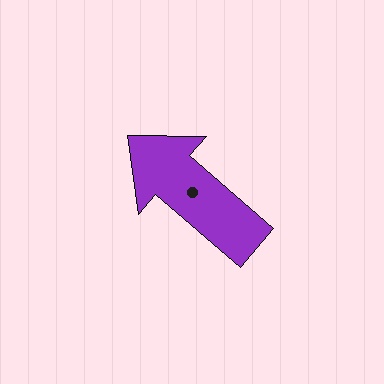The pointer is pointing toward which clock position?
Roughly 10 o'clock.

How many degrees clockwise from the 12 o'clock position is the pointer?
Approximately 311 degrees.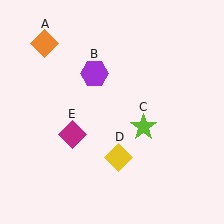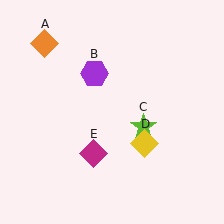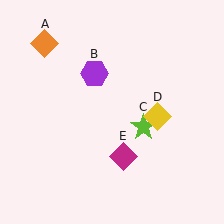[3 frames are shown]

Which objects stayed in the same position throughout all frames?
Orange diamond (object A) and purple hexagon (object B) and lime star (object C) remained stationary.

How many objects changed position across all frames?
2 objects changed position: yellow diamond (object D), magenta diamond (object E).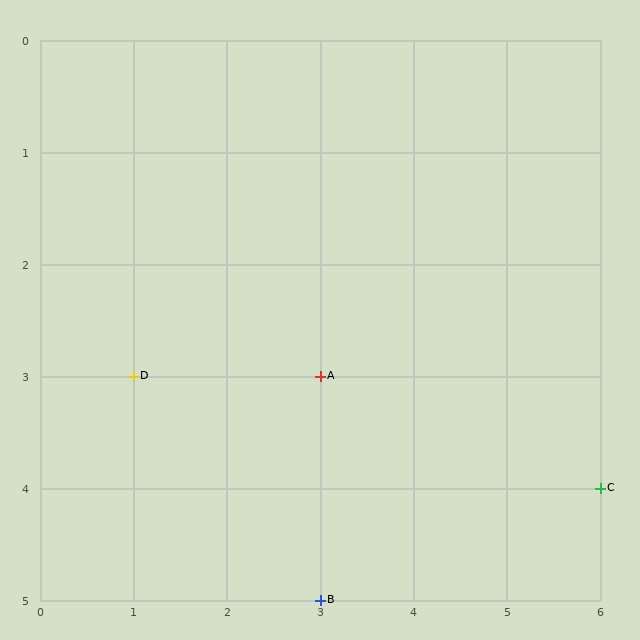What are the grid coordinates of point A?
Point A is at grid coordinates (3, 3).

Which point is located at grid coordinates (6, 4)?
Point C is at (6, 4).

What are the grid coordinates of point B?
Point B is at grid coordinates (3, 5).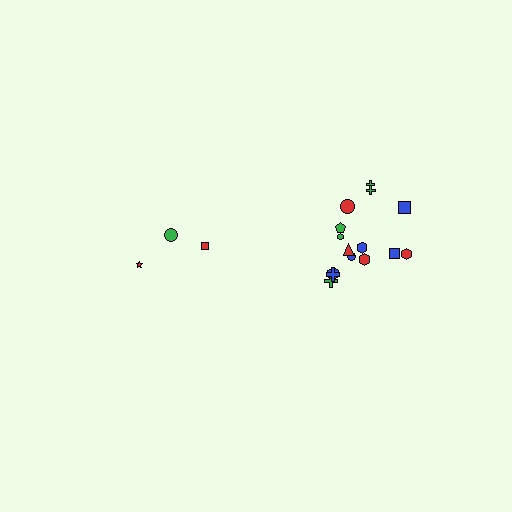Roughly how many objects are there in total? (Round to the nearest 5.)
Roughly 20 objects in total.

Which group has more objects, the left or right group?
The right group.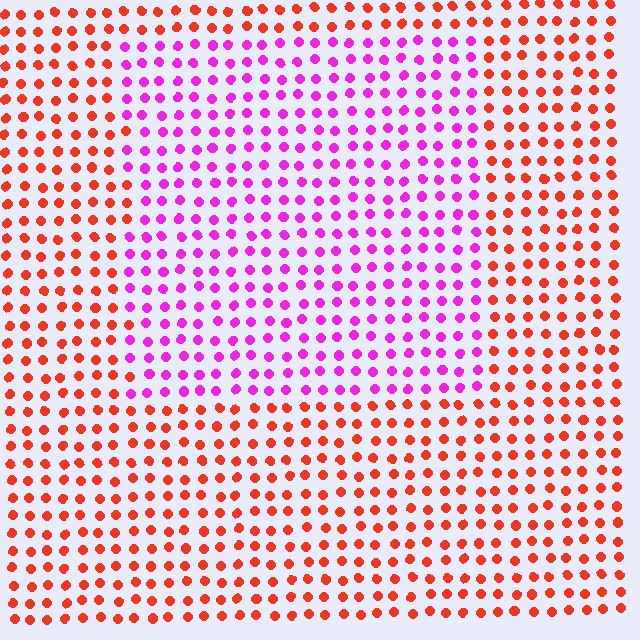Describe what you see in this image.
The image is filled with small red elements in a uniform arrangement. A rectangle-shaped region is visible where the elements are tinted to a slightly different hue, forming a subtle color boundary.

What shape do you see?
I see a rectangle.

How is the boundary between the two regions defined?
The boundary is defined purely by a slight shift in hue (about 62 degrees). Spacing, size, and orientation are identical on both sides.